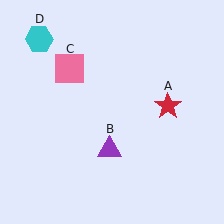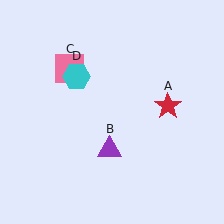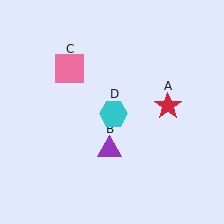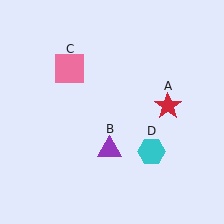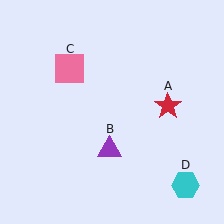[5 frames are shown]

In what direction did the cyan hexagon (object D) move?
The cyan hexagon (object D) moved down and to the right.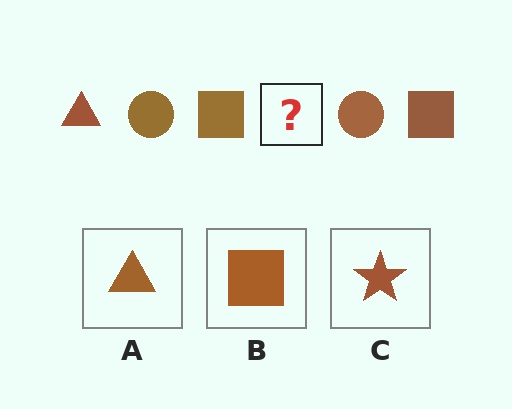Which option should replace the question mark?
Option A.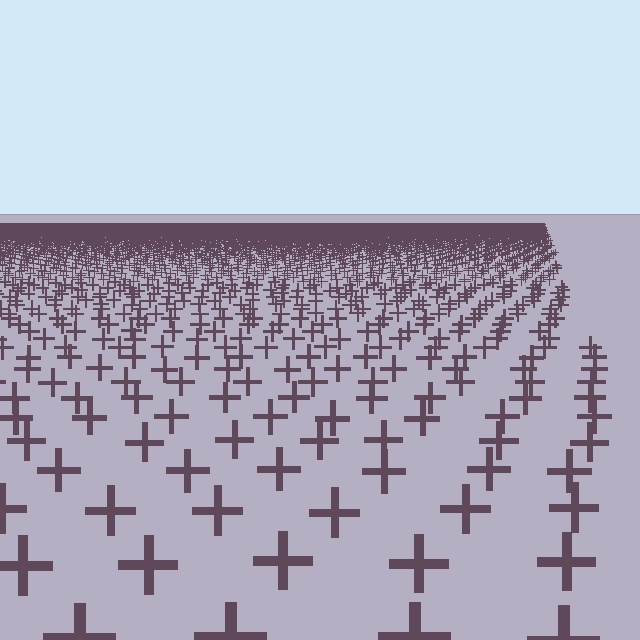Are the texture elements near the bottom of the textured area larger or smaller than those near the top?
Larger. Near the bottom, elements are closer to the viewer and appear at a bigger on-screen size.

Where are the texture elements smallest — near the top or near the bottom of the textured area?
Near the top.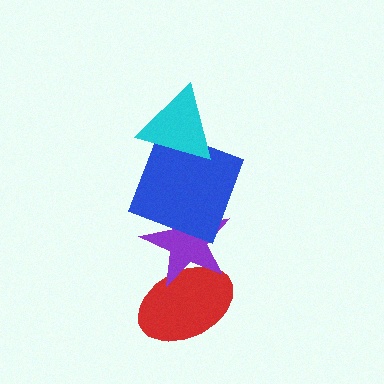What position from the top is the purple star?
The purple star is 3rd from the top.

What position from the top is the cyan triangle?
The cyan triangle is 1st from the top.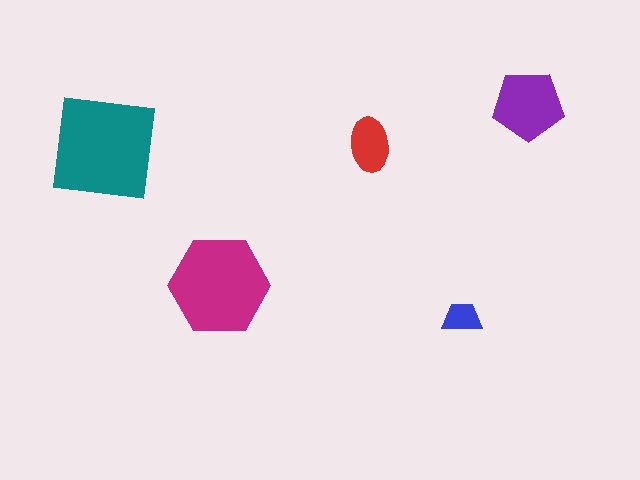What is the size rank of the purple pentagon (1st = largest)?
3rd.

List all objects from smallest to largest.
The blue trapezoid, the red ellipse, the purple pentagon, the magenta hexagon, the teal square.